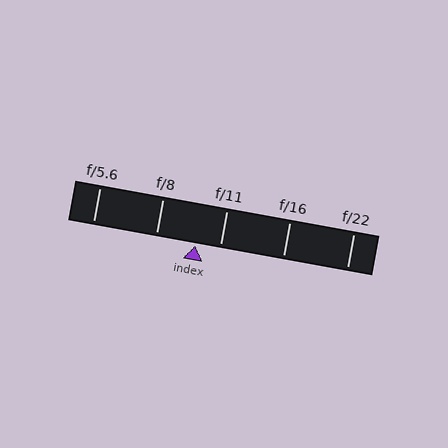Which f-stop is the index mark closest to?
The index mark is closest to f/11.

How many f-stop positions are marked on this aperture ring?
There are 5 f-stop positions marked.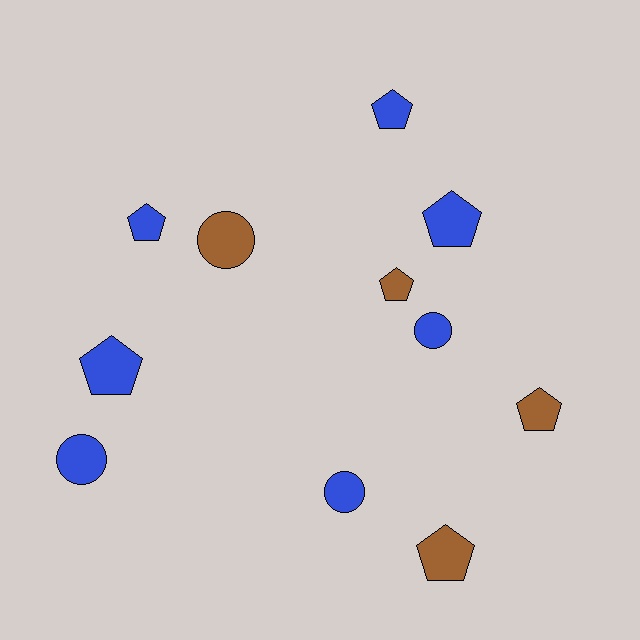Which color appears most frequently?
Blue, with 7 objects.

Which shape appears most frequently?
Pentagon, with 7 objects.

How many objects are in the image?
There are 11 objects.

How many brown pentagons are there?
There are 3 brown pentagons.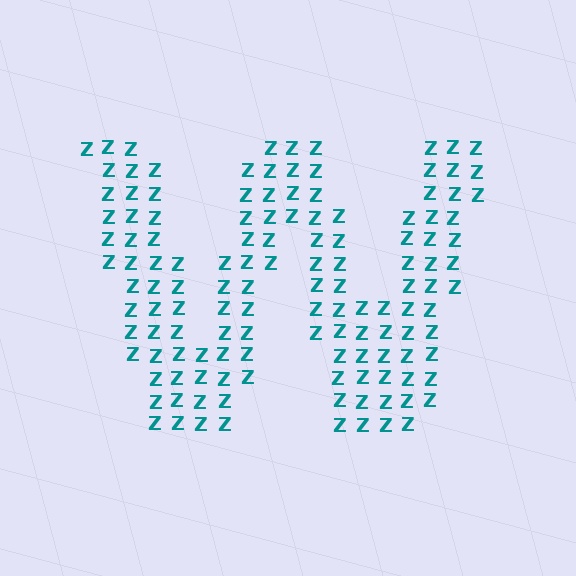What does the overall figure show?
The overall figure shows the letter W.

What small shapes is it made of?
It is made of small letter Z's.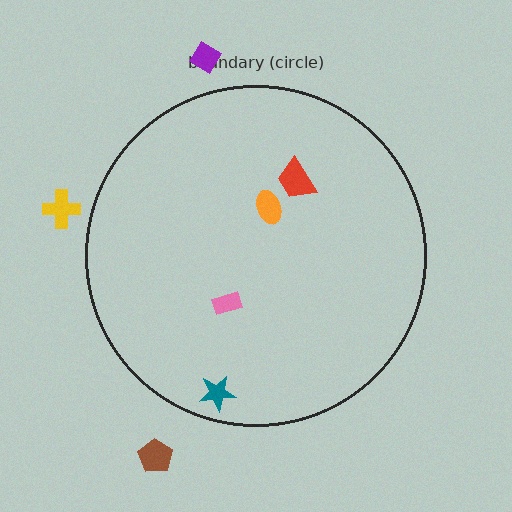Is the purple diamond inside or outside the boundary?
Outside.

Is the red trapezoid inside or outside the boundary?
Inside.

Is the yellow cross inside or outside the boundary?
Outside.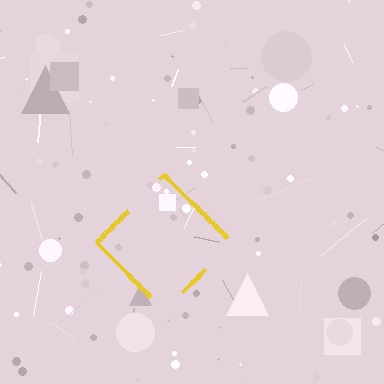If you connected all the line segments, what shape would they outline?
They would outline a diamond.